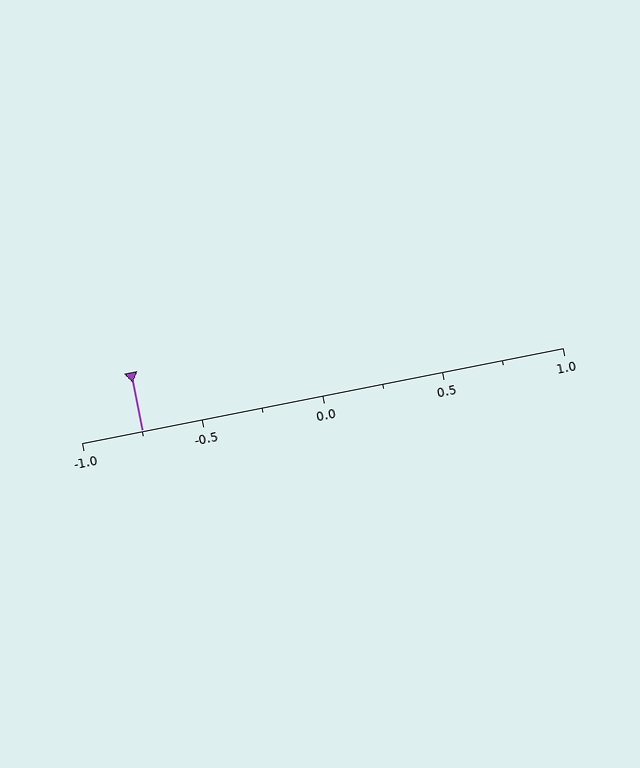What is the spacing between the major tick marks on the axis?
The major ticks are spaced 0.5 apart.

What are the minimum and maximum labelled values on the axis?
The axis runs from -1.0 to 1.0.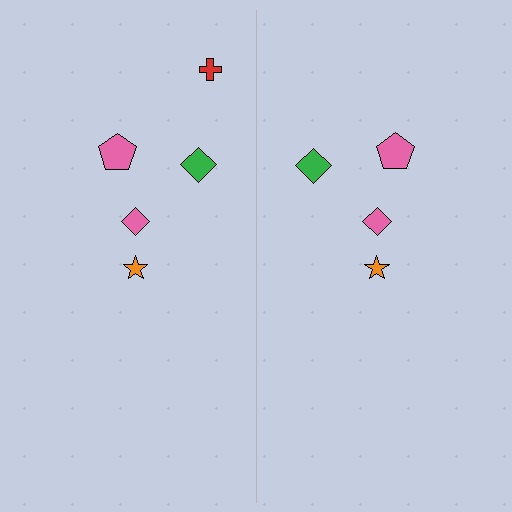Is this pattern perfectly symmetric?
No, the pattern is not perfectly symmetric. A red cross is missing from the right side.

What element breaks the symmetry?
A red cross is missing from the right side.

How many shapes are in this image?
There are 9 shapes in this image.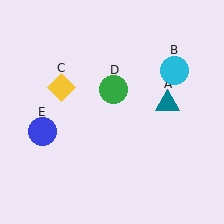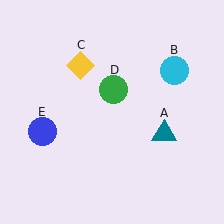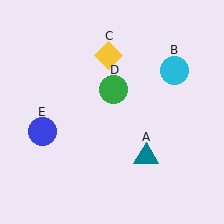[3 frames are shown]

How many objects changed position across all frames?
2 objects changed position: teal triangle (object A), yellow diamond (object C).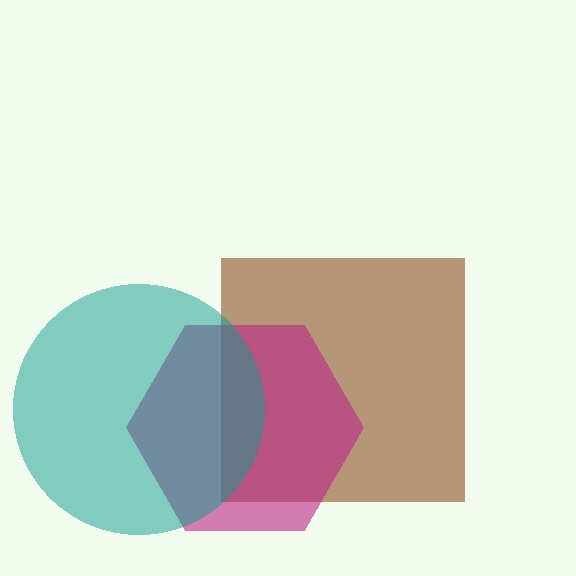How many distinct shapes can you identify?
There are 3 distinct shapes: a brown square, a magenta hexagon, a teal circle.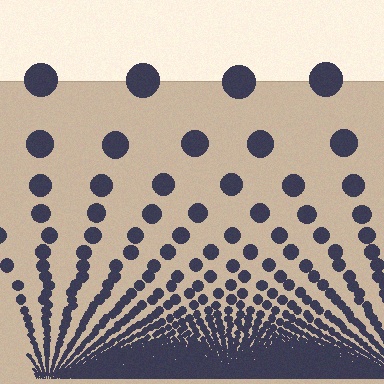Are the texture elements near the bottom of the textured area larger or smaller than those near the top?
Smaller. The gradient is inverted — elements near the bottom are smaller and denser.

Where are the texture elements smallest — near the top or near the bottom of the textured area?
Near the bottom.